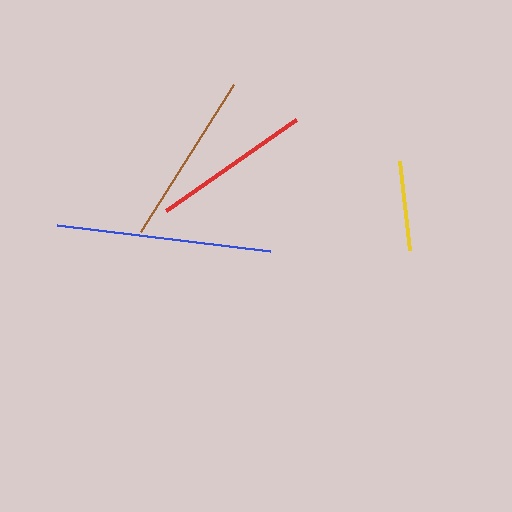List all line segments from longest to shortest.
From longest to shortest: blue, brown, red, yellow.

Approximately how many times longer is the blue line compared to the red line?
The blue line is approximately 1.4 times the length of the red line.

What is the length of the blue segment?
The blue segment is approximately 215 pixels long.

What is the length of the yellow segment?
The yellow segment is approximately 89 pixels long.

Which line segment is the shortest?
The yellow line is the shortest at approximately 89 pixels.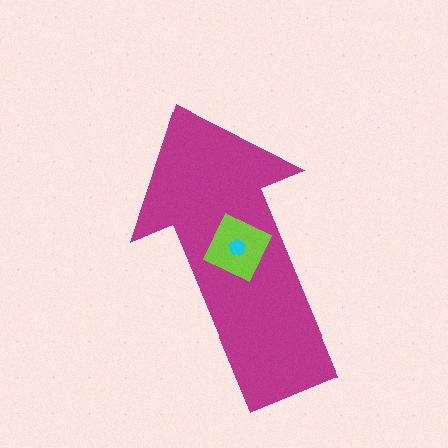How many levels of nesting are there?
3.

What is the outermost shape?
The magenta arrow.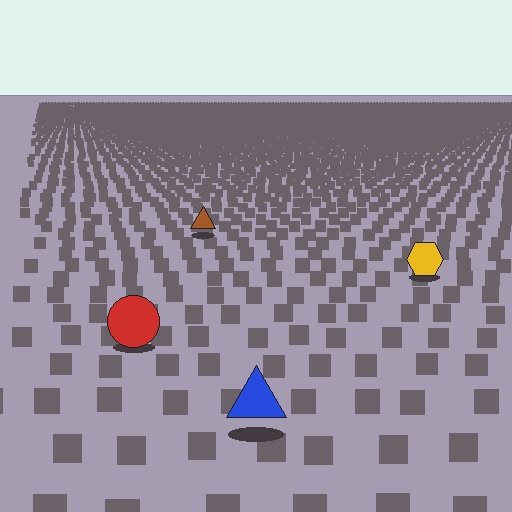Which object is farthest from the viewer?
The brown triangle is farthest from the viewer. It appears smaller and the ground texture around it is denser.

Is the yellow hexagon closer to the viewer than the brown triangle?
Yes. The yellow hexagon is closer — you can tell from the texture gradient: the ground texture is coarser near it.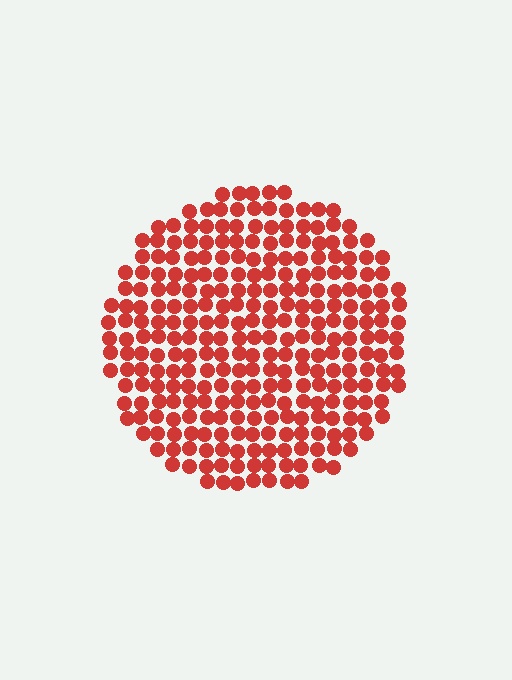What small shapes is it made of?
It is made of small circles.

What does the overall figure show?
The overall figure shows a circle.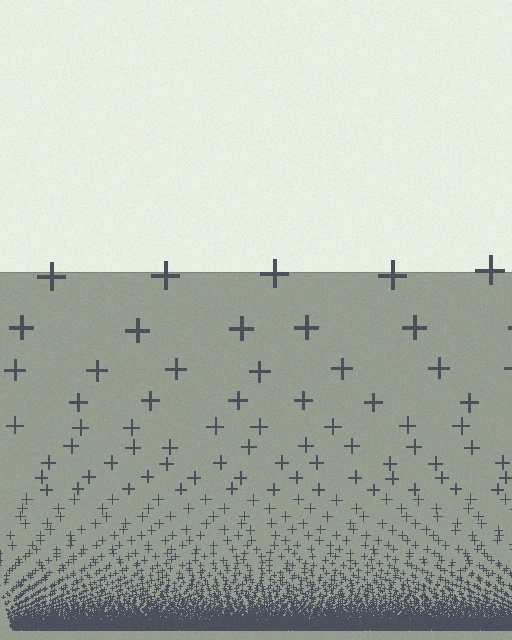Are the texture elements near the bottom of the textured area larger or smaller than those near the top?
Smaller. The gradient is inverted — elements near the bottom are smaller and denser.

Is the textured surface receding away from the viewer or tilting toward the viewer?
The surface appears to tilt toward the viewer. Texture elements get larger and sparser toward the top.